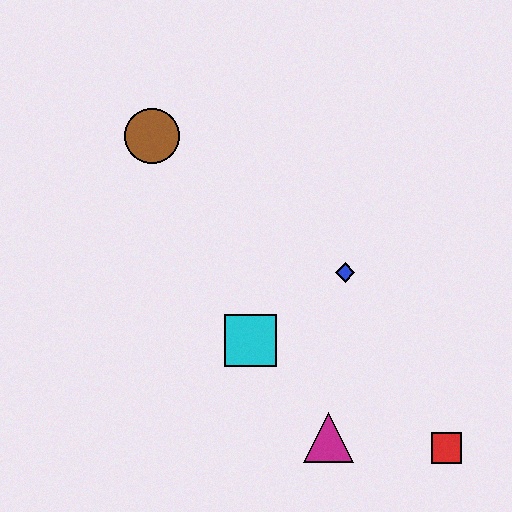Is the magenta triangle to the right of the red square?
No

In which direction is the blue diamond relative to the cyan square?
The blue diamond is to the right of the cyan square.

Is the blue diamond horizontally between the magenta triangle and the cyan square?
No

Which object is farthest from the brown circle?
The red square is farthest from the brown circle.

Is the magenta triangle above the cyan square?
No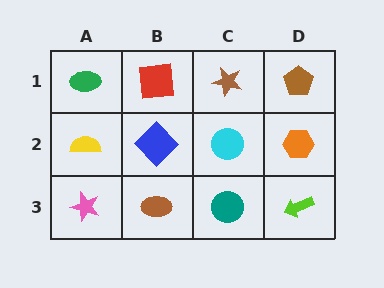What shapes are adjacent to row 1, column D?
An orange hexagon (row 2, column D), a brown star (row 1, column C).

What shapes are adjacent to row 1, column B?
A blue diamond (row 2, column B), a green ellipse (row 1, column A), a brown star (row 1, column C).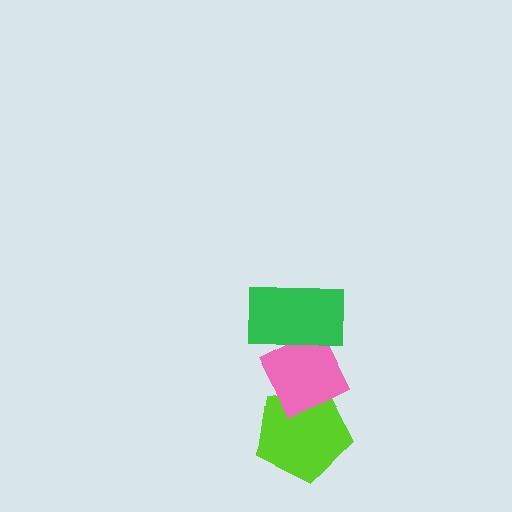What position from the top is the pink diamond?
The pink diamond is 2nd from the top.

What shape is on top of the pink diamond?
The green rectangle is on top of the pink diamond.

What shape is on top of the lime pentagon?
The pink diamond is on top of the lime pentagon.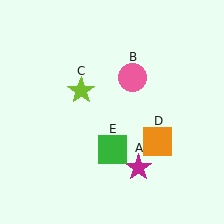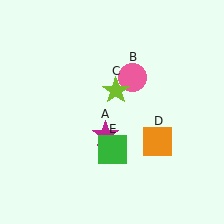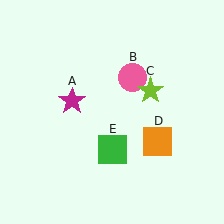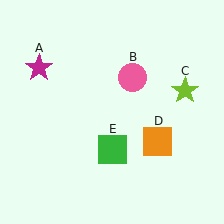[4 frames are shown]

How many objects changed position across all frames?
2 objects changed position: magenta star (object A), lime star (object C).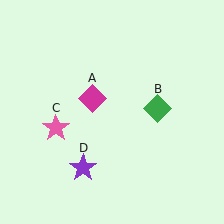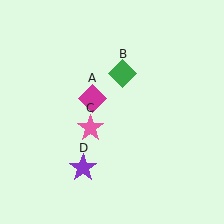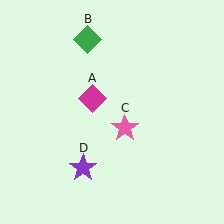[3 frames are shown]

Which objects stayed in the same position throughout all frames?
Magenta diamond (object A) and purple star (object D) remained stationary.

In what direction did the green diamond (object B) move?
The green diamond (object B) moved up and to the left.